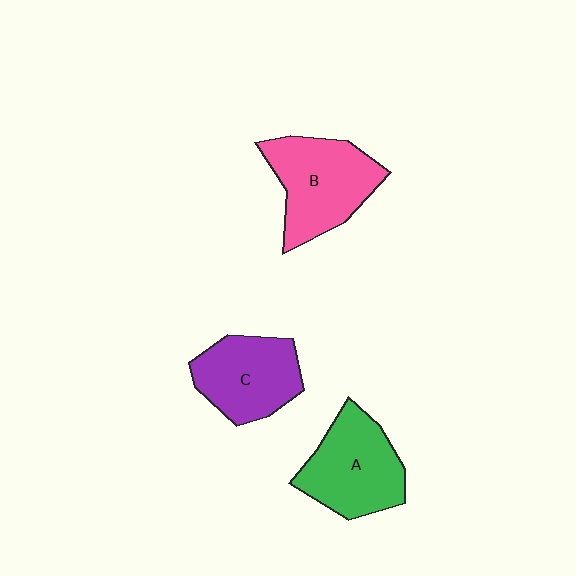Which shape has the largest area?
Shape B (pink).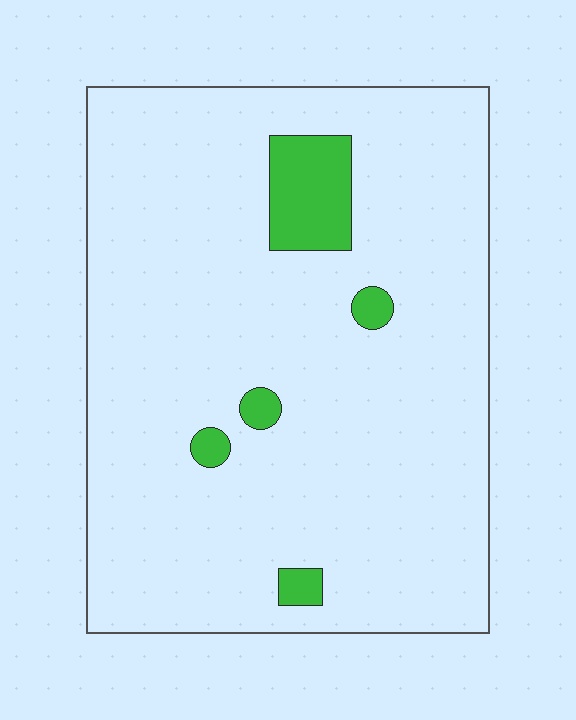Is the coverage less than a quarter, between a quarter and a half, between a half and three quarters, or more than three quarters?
Less than a quarter.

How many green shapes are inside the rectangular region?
5.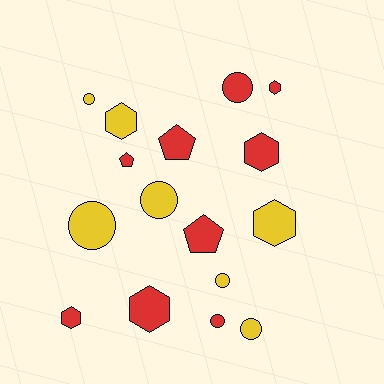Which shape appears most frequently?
Circle, with 7 objects.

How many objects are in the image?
There are 16 objects.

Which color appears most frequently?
Red, with 9 objects.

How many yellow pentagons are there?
There are no yellow pentagons.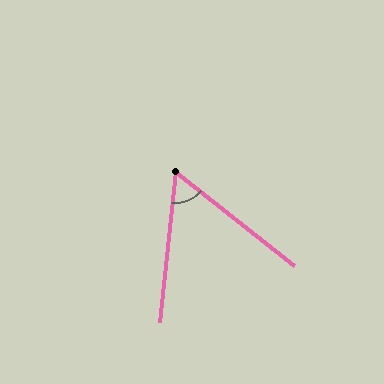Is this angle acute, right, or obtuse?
It is acute.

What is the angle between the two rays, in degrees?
Approximately 58 degrees.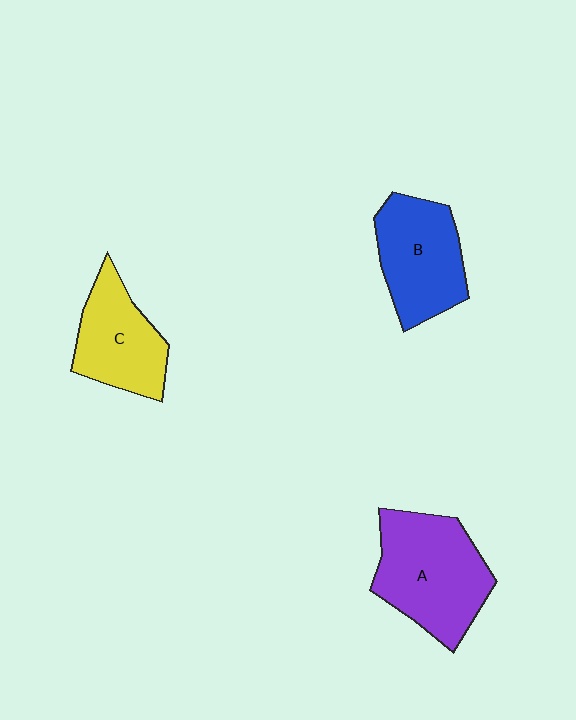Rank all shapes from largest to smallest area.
From largest to smallest: A (purple), B (blue), C (yellow).